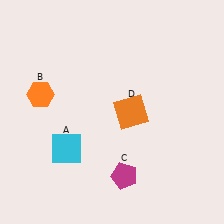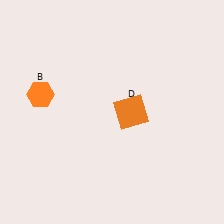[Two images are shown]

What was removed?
The magenta pentagon (C), the cyan square (A) were removed in Image 2.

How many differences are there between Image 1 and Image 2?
There are 2 differences between the two images.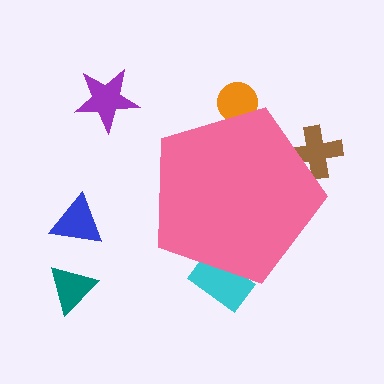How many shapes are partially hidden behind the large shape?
3 shapes are partially hidden.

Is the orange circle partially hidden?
Yes, the orange circle is partially hidden behind the pink pentagon.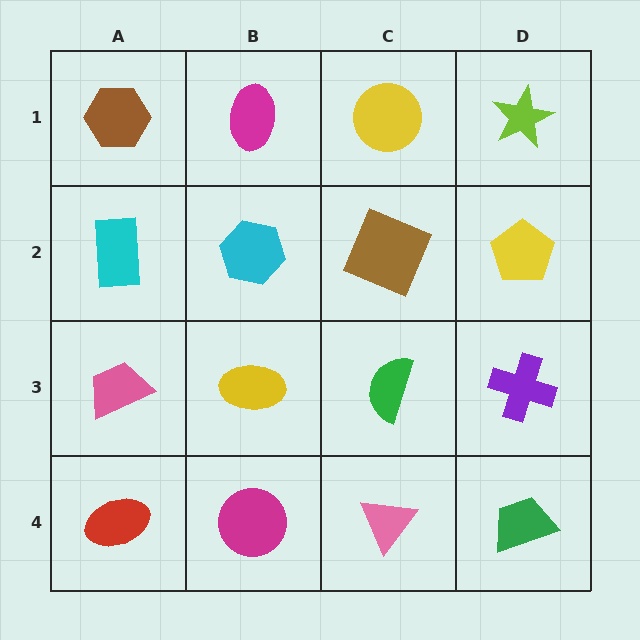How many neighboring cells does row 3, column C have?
4.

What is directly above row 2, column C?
A yellow circle.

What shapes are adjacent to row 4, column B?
A yellow ellipse (row 3, column B), a red ellipse (row 4, column A), a pink triangle (row 4, column C).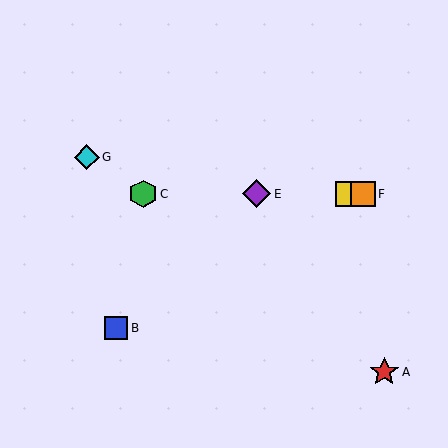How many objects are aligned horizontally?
4 objects (C, D, E, F) are aligned horizontally.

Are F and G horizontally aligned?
No, F is at y≈194 and G is at y≈157.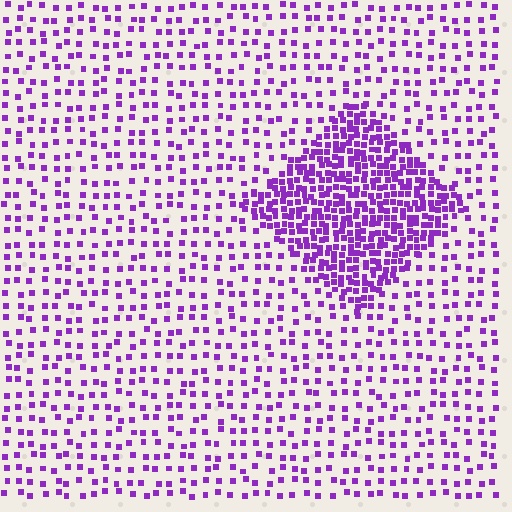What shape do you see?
I see a diamond.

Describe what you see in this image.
The image contains small purple elements arranged at two different densities. A diamond-shaped region is visible where the elements are more densely packed than the surrounding area.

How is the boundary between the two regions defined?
The boundary is defined by a change in element density (approximately 2.9x ratio). All elements are the same color, size, and shape.